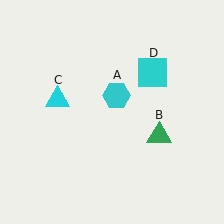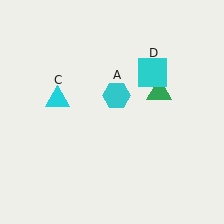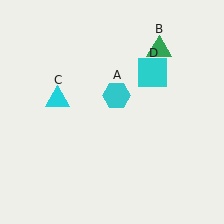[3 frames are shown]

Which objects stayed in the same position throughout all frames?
Cyan hexagon (object A) and cyan triangle (object C) and cyan square (object D) remained stationary.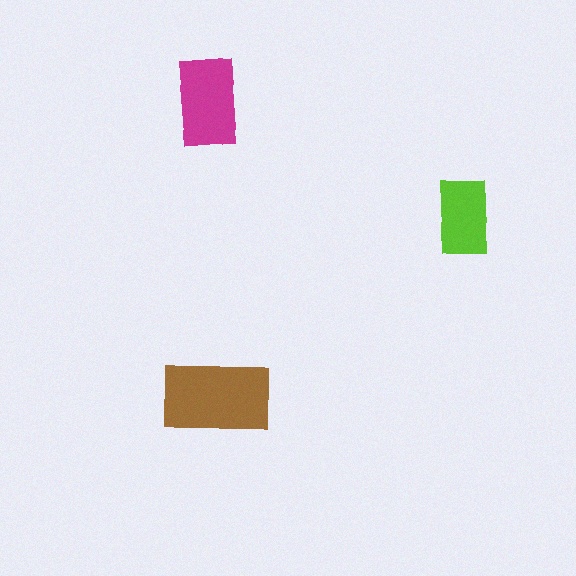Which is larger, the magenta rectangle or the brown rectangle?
The brown one.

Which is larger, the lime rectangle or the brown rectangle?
The brown one.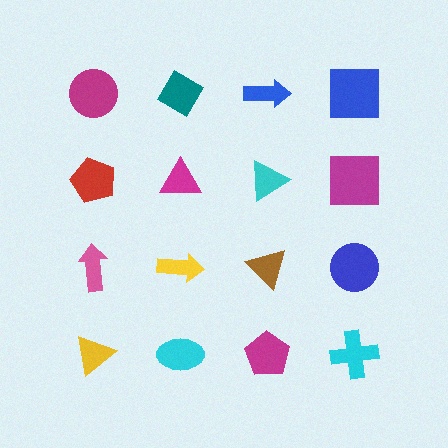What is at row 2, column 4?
A magenta square.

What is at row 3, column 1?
A pink arrow.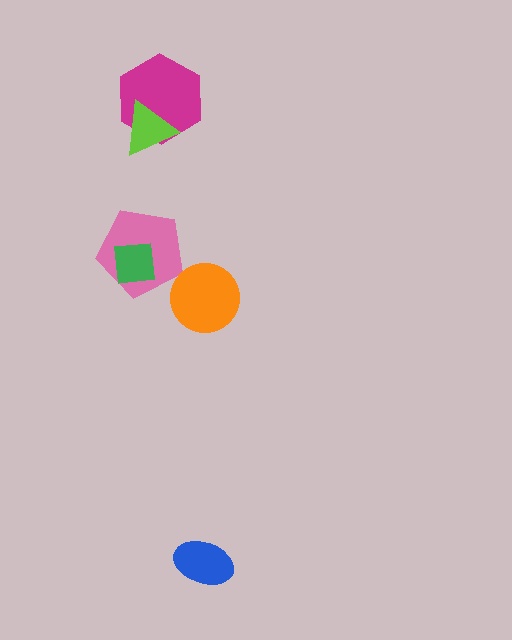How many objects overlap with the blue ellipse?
0 objects overlap with the blue ellipse.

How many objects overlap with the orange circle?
0 objects overlap with the orange circle.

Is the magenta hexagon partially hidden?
Yes, it is partially covered by another shape.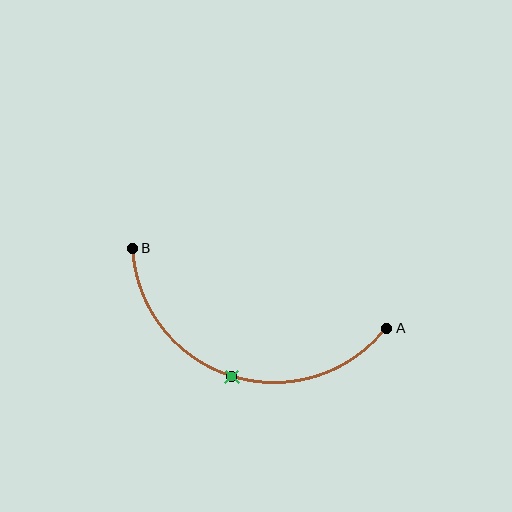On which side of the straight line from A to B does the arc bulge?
The arc bulges below the straight line connecting A and B.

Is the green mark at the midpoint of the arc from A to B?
Yes. The green mark lies on the arc at equal arc-length from both A and B — it is the arc midpoint.